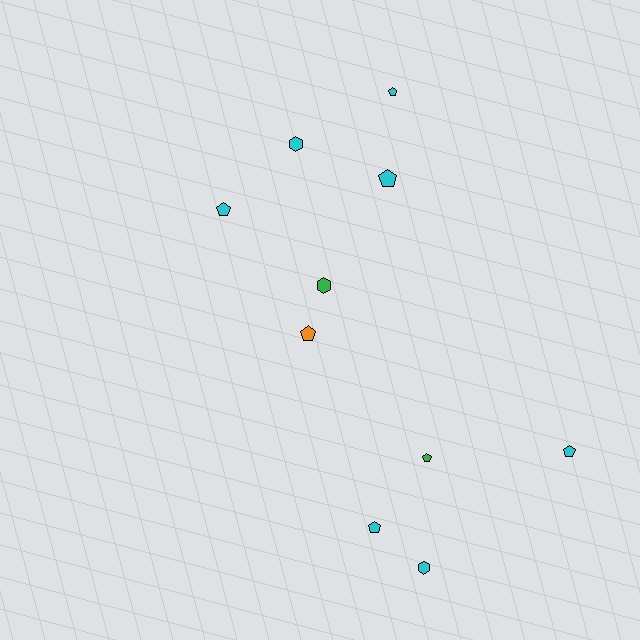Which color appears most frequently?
Cyan, with 7 objects.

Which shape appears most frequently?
Pentagon, with 7 objects.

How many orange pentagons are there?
There is 1 orange pentagon.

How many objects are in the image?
There are 10 objects.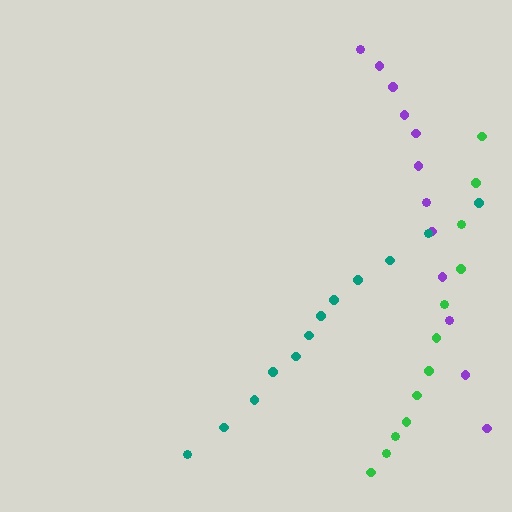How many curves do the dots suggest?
There are 3 distinct paths.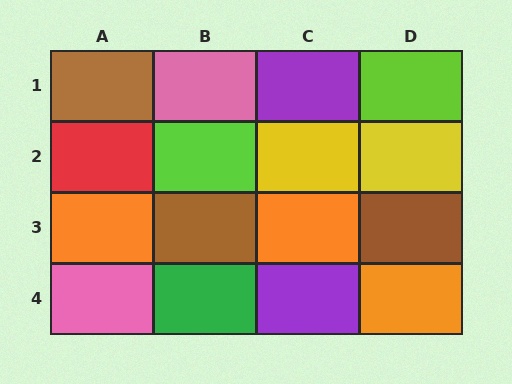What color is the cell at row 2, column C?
Yellow.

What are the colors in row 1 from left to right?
Brown, pink, purple, lime.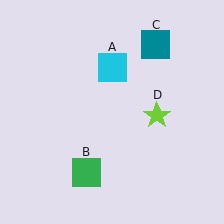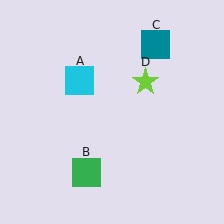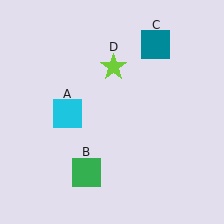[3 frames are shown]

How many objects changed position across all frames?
2 objects changed position: cyan square (object A), lime star (object D).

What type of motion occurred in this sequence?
The cyan square (object A), lime star (object D) rotated counterclockwise around the center of the scene.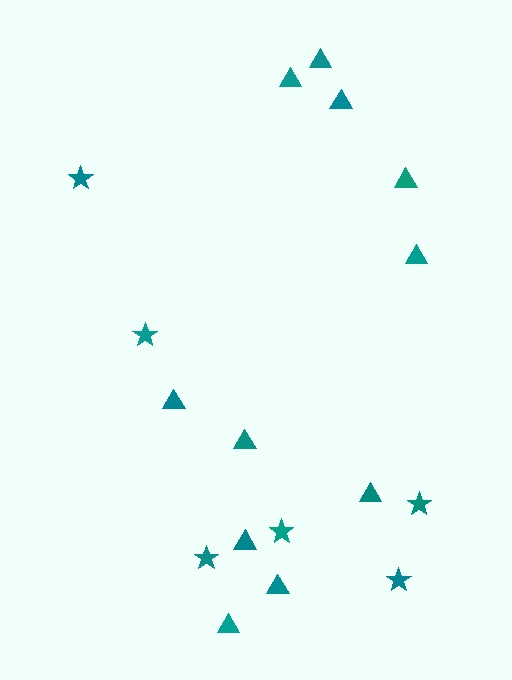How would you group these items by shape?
There are 2 groups: one group of triangles (11) and one group of stars (6).